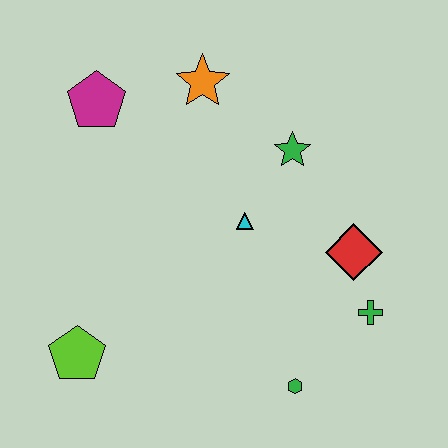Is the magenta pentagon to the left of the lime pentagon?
No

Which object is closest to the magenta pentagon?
The orange star is closest to the magenta pentagon.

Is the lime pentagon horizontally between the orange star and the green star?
No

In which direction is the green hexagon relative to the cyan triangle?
The green hexagon is below the cyan triangle.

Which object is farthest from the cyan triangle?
The lime pentagon is farthest from the cyan triangle.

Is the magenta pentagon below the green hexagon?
No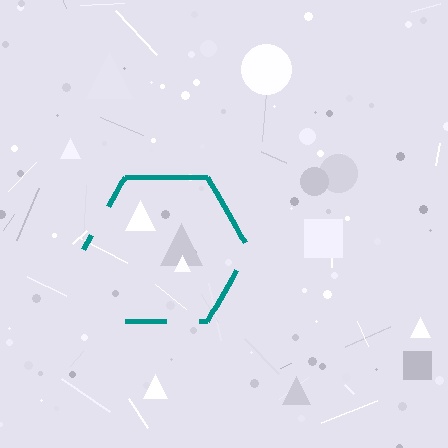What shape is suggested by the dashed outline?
The dashed outline suggests a hexagon.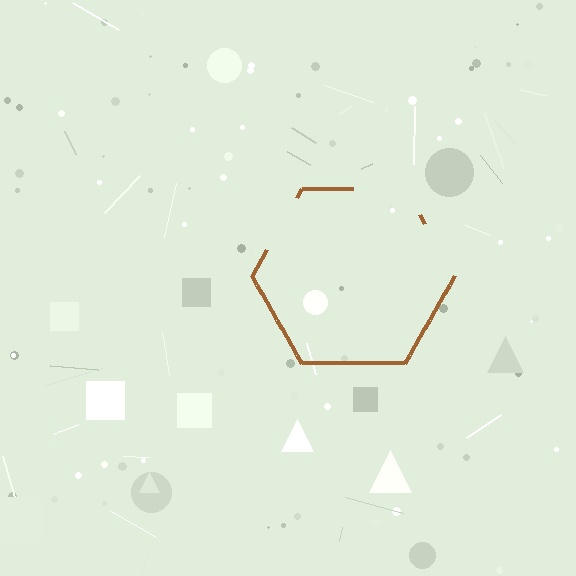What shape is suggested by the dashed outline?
The dashed outline suggests a hexagon.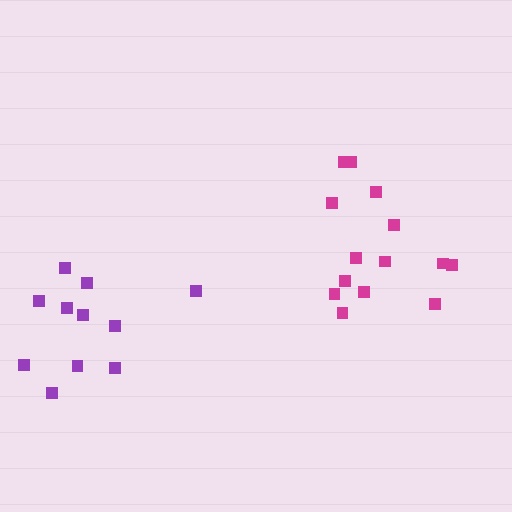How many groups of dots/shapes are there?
There are 2 groups.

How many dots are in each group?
Group 1: 11 dots, Group 2: 14 dots (25 total).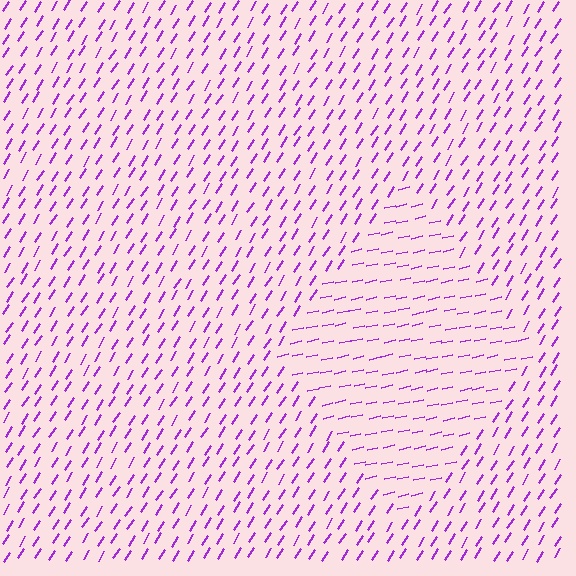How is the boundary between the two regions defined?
The boundary is defined purely by a change in line orientation (approximately 45 degrees difference). All lines are the same color and thickness.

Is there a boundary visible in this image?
Yes, there is a texture boundary formed by a change in line orientation.